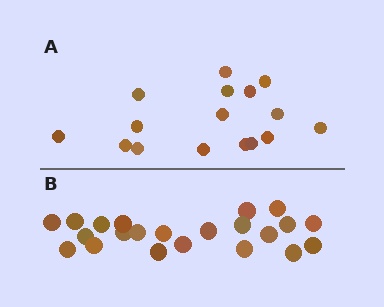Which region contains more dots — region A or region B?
Region B (the bottom region) has more dots.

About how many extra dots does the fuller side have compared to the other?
Region B has about 6 more dots than region A.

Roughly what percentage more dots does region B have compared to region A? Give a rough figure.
About 40% more.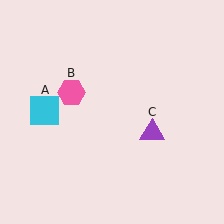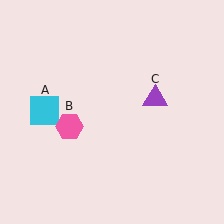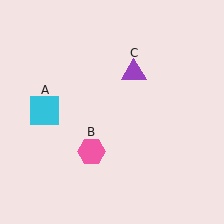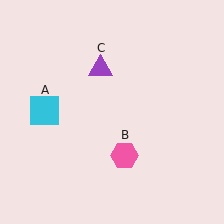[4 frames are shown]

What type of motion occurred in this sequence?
The pink hexagon (object B), purple triangle (object C) rotated counterclockwise around the center of the scene.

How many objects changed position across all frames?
2 objects changed position: pink hexagon (object B), purple triangle (object C).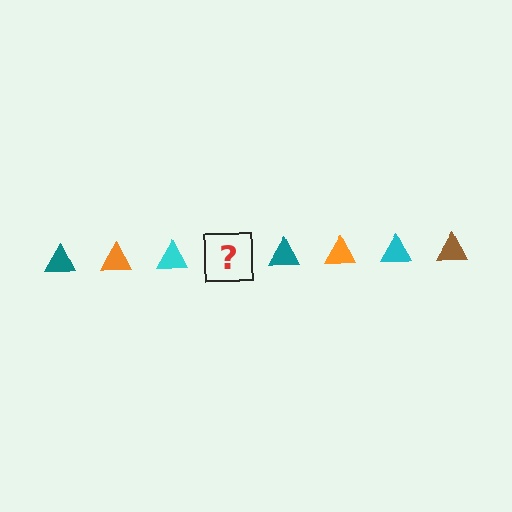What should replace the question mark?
The question mark should be replaced with a brown triangle.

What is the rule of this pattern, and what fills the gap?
The rule is that the pattern cycles through teal, orange, cyan, brown triangles. The gap should be filled with a brown triangle.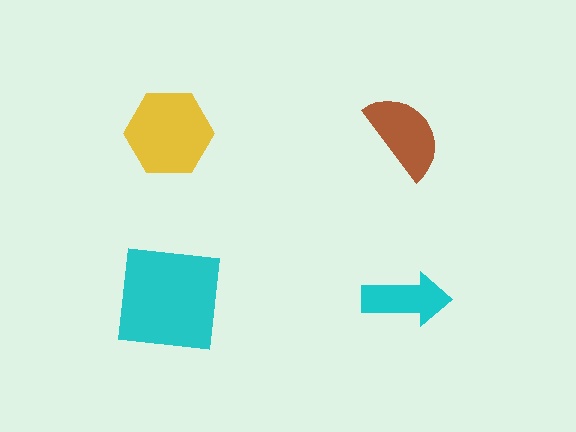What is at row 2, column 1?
A cyan square.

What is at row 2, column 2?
A cyan arrow.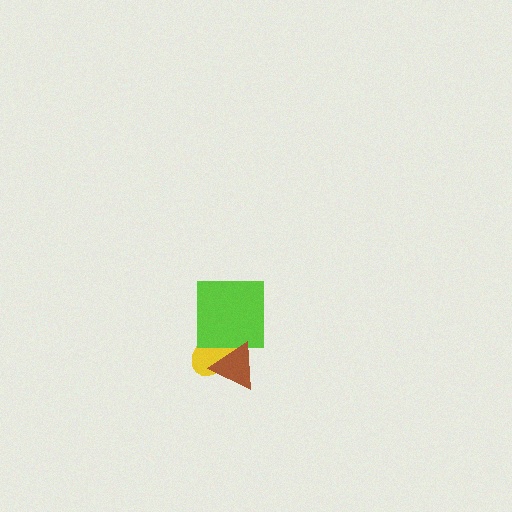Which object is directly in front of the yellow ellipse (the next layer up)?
The lime square is directly in front of the yellow ellipse.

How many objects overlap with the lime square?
2 objects overlap with the lime square.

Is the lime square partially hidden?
Yes, it is partially covered by another shape.